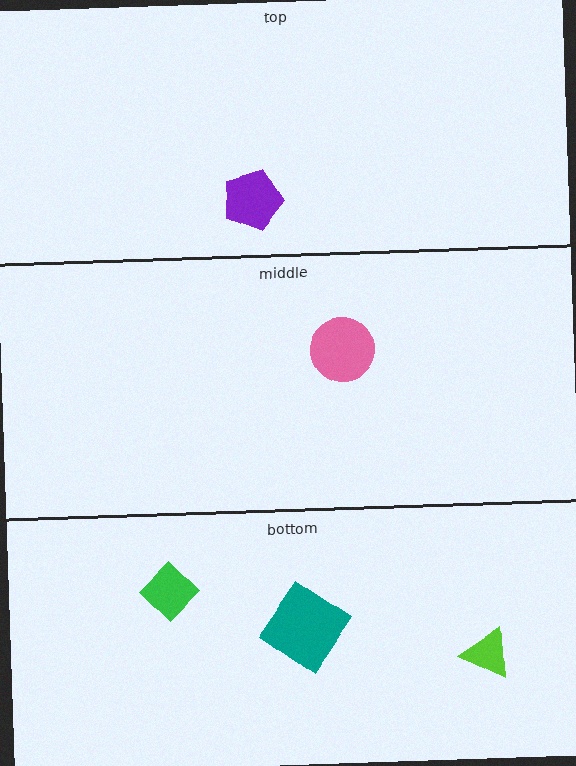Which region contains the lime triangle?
The bottom region.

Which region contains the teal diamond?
The bottom region.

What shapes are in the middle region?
The pink circle.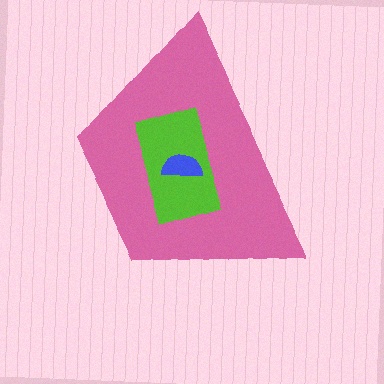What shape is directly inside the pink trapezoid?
The lime rectangle.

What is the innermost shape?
The blue semicircle.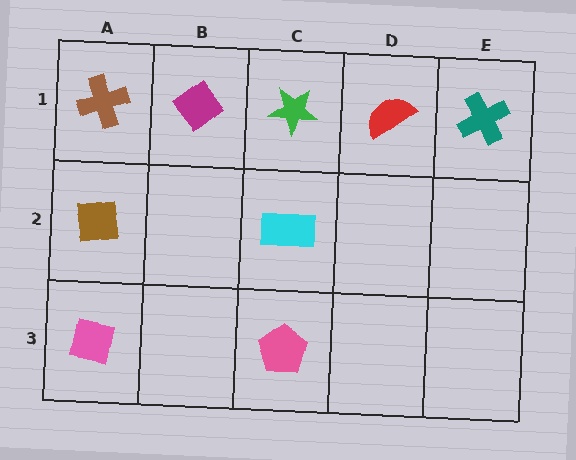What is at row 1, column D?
A red semicircle.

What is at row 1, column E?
A teal cross.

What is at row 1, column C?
A green star.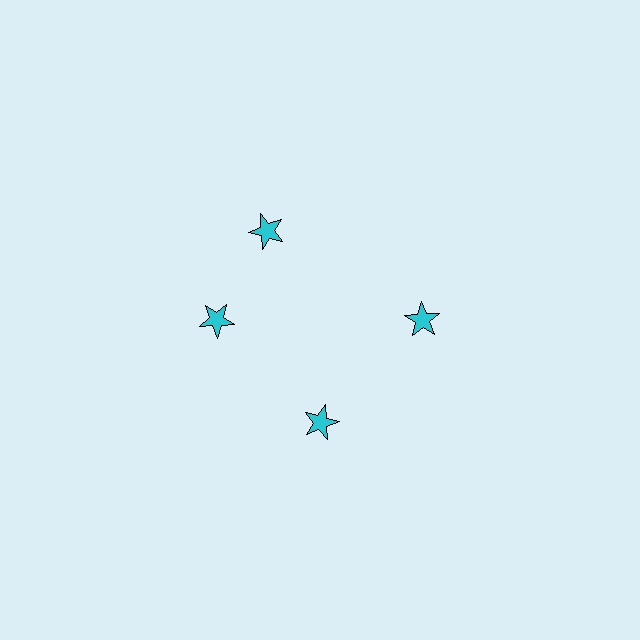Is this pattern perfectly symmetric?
No. The 4 cyan stars are arranged in a ring, but one element near the 12 o'clock position is rotated out of alignment along the ring, breaking the 4-fold rotational symmetry.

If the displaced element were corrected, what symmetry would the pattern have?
It would have 4-fold rotational symmetry — the pattern would map onto itself every 90 degrees.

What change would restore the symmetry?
The symmetry would be restored by rotating it back into even spacing with its neighbors so that all 4 stars sit at equal angles and equal distance from the center.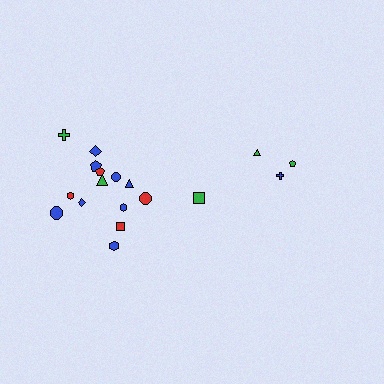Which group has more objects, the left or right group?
The left group.